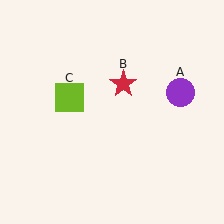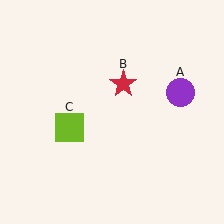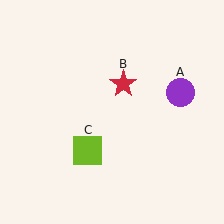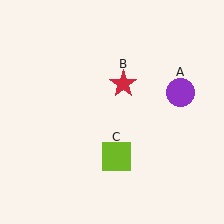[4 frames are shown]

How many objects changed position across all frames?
1 object changed position: lime square (object C).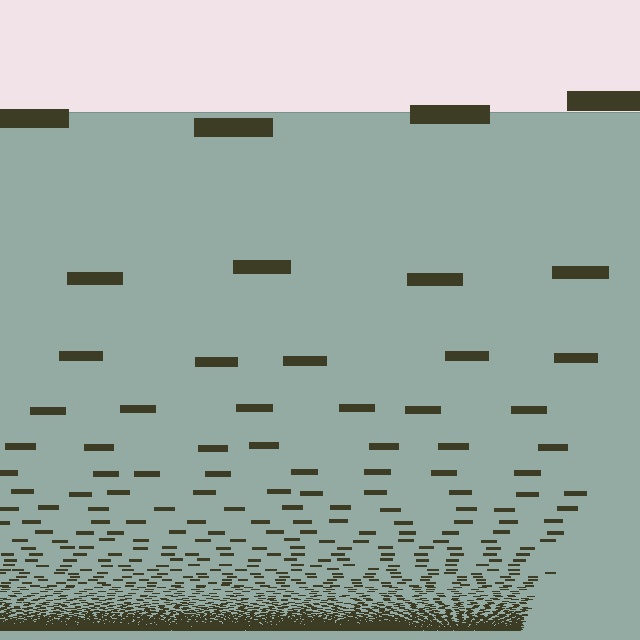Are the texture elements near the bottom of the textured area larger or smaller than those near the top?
Smaller. The gradient is inverted — elements near the bottom are smaller and denser.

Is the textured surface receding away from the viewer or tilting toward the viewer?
The surface appears to tilt toward the viewer. Texture elements get larger and sparser toward the top.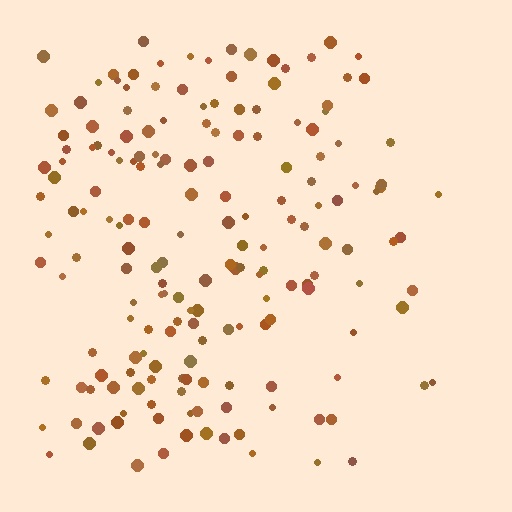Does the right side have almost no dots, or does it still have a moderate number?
Still a moderate number, just noticeably fewer than the left.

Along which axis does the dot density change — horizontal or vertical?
Horizontal.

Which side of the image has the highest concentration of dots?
The left.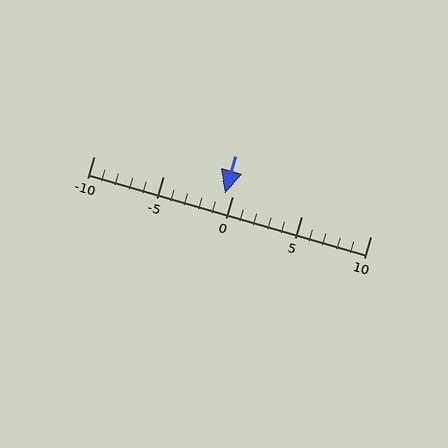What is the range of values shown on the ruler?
The ruler shows values from -10 to 10.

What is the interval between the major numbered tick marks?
The major tick marks are spaced 5 units apart.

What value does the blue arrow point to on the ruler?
The blue arrow points to approximately 0.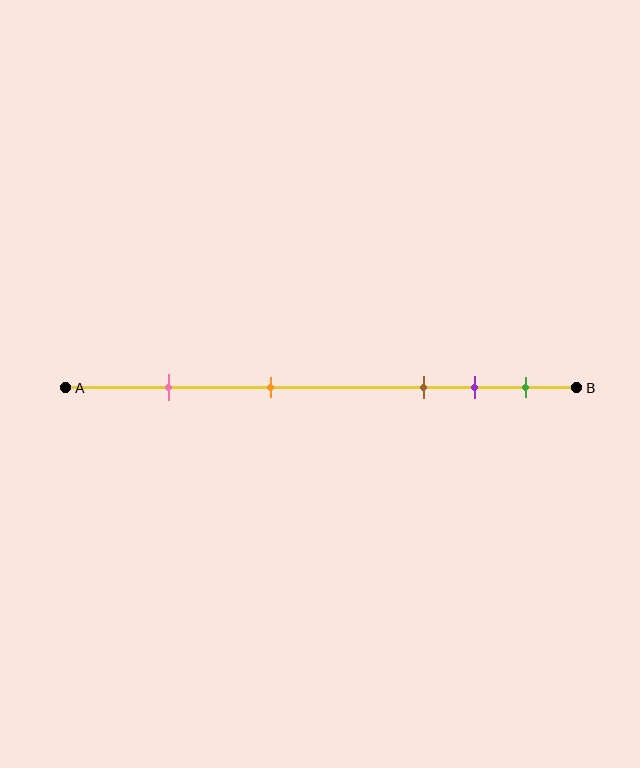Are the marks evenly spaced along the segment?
No, the marks are not evenly spaced.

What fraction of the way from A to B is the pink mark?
The pink mark is approximately 20% (0.2) of the way from A to B.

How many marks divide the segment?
There are 5 marks dividing the segment.